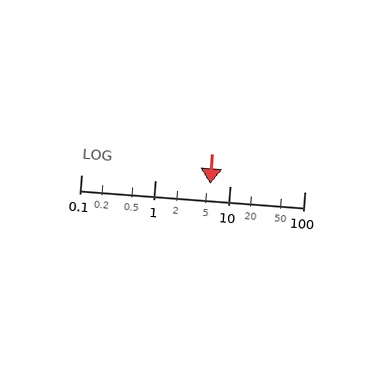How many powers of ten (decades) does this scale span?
The scale spans 3 decades, from 0.1 to 100.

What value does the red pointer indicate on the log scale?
The pointer indicates approximately 5.4.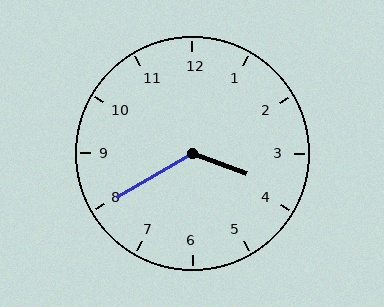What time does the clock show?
3:40.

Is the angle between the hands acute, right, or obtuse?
It is obtuse.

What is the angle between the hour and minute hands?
Approximately 130 degrees.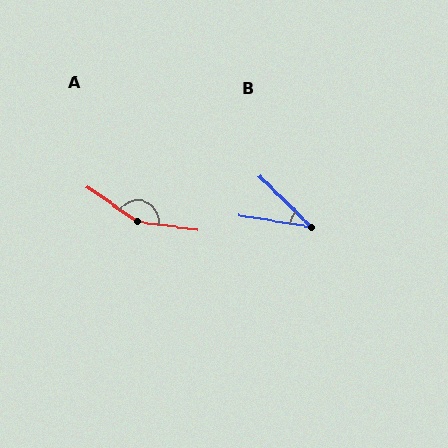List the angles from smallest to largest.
B (35°), A (153°).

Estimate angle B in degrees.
Approximately 35 degrees.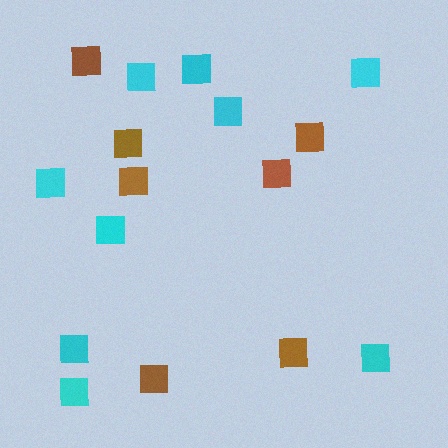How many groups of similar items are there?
There are 2 groups: one group of cyan squares (9) and one group of brown squares (7).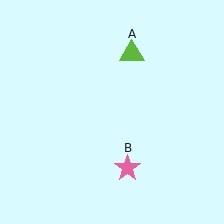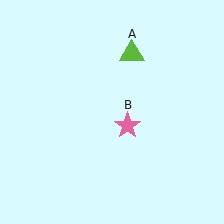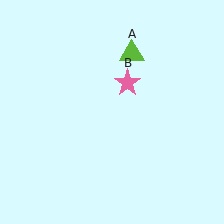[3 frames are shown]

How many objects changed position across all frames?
1 object changed position: pink star (object B).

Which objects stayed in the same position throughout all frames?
Lime triangle (object A) remained stationary.